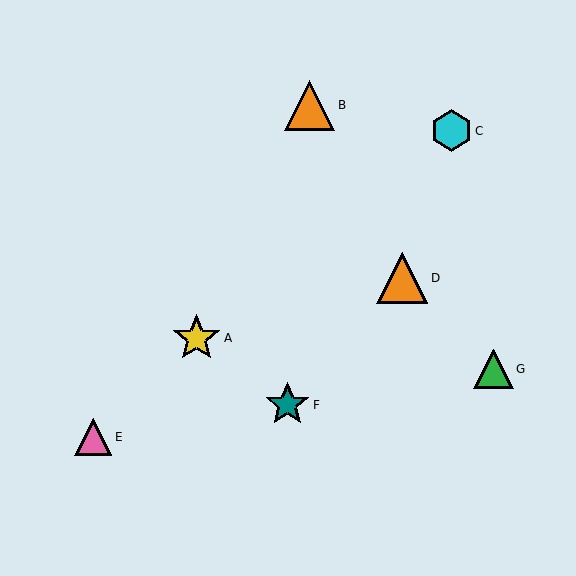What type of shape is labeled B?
Shape B is an orange triangle.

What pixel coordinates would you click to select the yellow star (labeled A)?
Click at (197, 338) to select the yellow star A.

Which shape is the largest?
The orange triangle (labeled D) is the largest.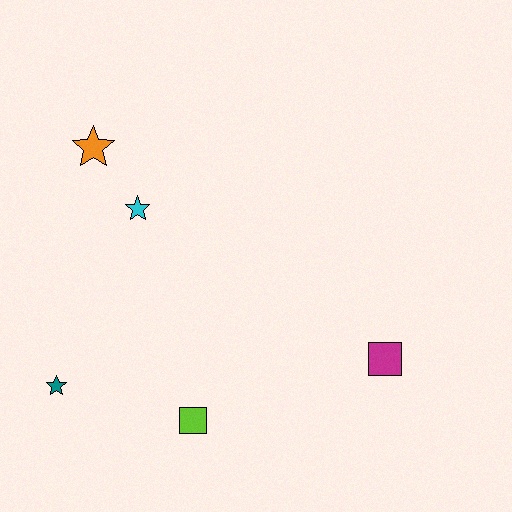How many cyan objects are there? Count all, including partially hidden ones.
There is 1 cyan object.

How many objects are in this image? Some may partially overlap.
There are 5 objects.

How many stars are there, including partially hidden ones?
There are 3 stars.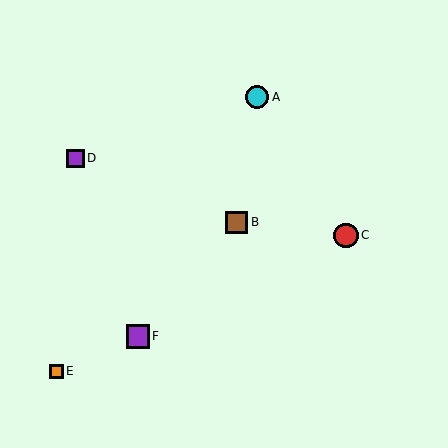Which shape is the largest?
The red circle (labeled C) is the largest.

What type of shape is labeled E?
Shape E is an orange square.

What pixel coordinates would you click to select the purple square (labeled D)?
Click at (75, 158) to select the purple square D.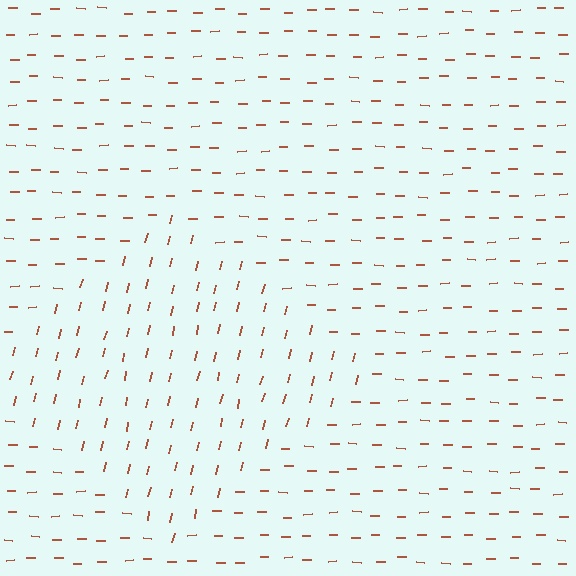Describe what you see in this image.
The image is filled with small brown line segments. A diamond region in the image has lines oriented differently from the surrounding lines, creating a visible texture boundary.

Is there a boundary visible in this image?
Yes, there is a texture boundary formed by a change in line orientation.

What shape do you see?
I see a diamond.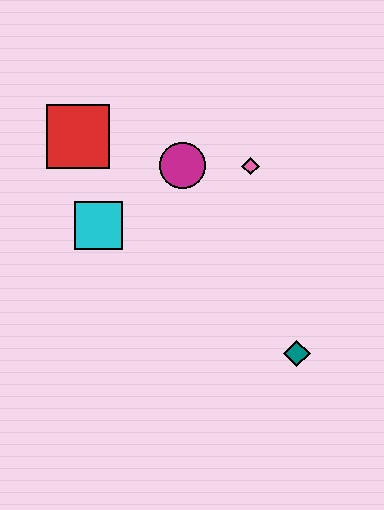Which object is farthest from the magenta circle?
The teal diamond is farthest from the magenta circle.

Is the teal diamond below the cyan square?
Yes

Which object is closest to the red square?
The cyan square is closest to the red square.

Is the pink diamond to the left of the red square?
No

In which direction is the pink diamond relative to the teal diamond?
The pink diamond is above the teal diamond.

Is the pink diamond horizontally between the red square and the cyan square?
No